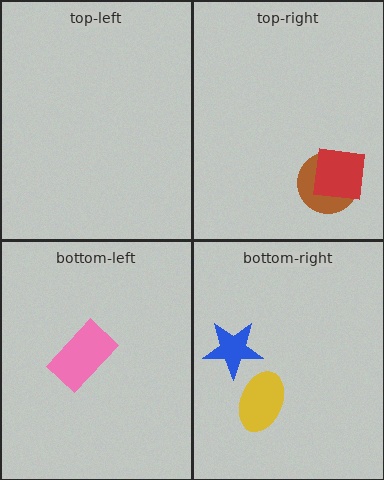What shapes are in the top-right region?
The brown circle, the red square.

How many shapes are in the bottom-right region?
2.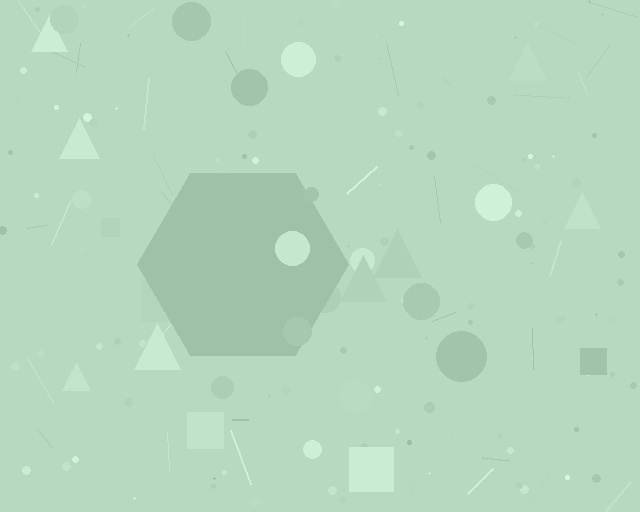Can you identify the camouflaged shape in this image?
The camouflaged shape is a hexagon.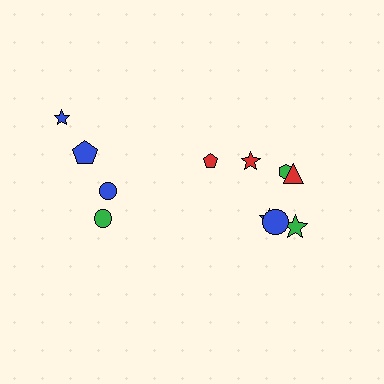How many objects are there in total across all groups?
There are 11 objects.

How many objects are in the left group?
There are 4 objects.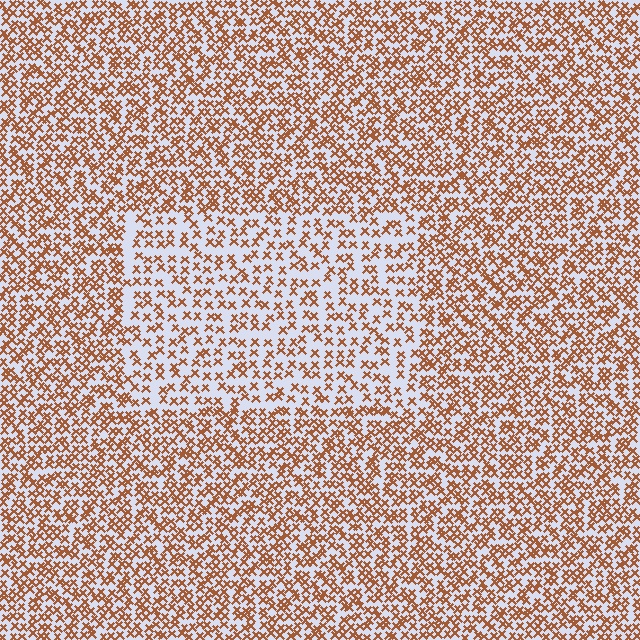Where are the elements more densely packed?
The elements are more densely packed outside the rectangle boundary.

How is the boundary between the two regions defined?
The boundary is defined by a change in element density (approximately 1.8x ratio). All elements are the same color, size, and shape.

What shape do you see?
I see a rectangle.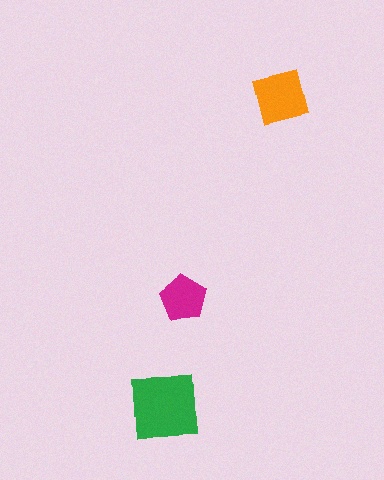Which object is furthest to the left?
The green square is leftmost.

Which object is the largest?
The green square.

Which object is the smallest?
The magenta pentagon.